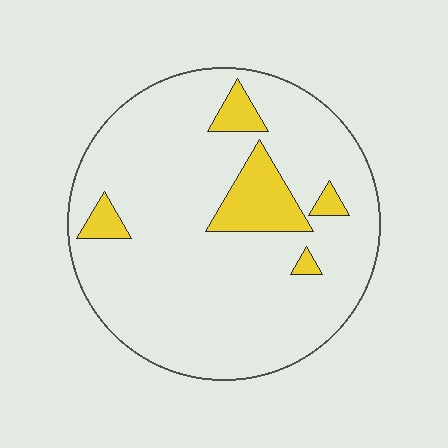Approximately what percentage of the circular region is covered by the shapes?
Approximately 10%.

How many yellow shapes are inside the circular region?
5.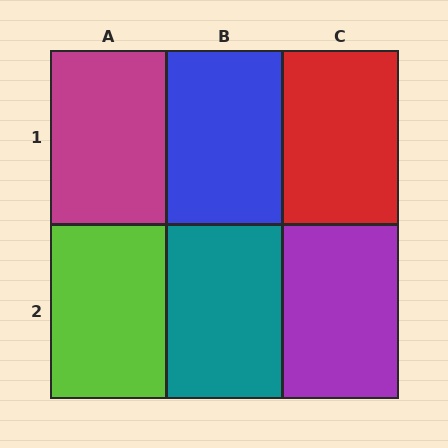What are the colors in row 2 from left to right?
Lime, teal, purple.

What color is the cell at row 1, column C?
Red.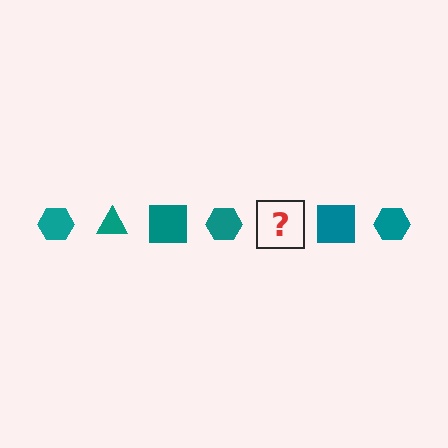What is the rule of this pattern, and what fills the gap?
The rule is that the pattern cycles through hexagon, triangle, square shapes in teal. The gap should be filled with a teal triangle.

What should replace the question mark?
The question mark should be replaced with a teal triangle.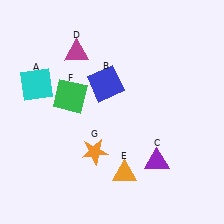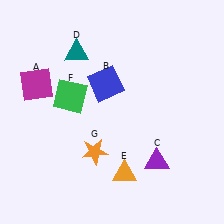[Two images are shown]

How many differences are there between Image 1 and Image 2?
There are 2 differences between the two images.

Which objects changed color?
A changed from cyan to magenta. D changed from magenta to teal.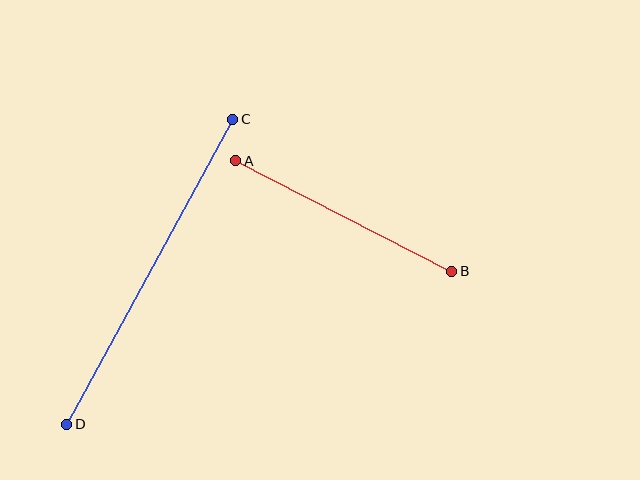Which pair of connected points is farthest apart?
Points C and D are farthest apart.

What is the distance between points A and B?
The distance is approximately 243 pixels.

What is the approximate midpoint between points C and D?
The midpoint is at approximately (150, 272) pixels.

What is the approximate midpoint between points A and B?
The midpoint is at approximately (344, 216) pixels.